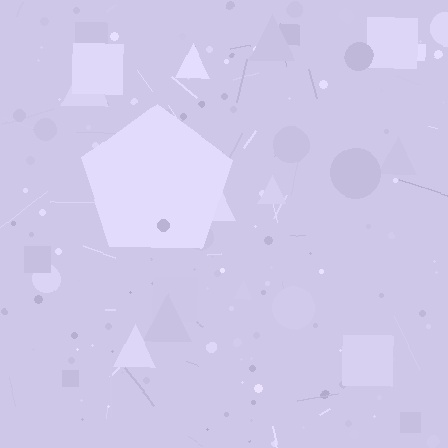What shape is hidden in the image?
A pentagon is hidden in the image.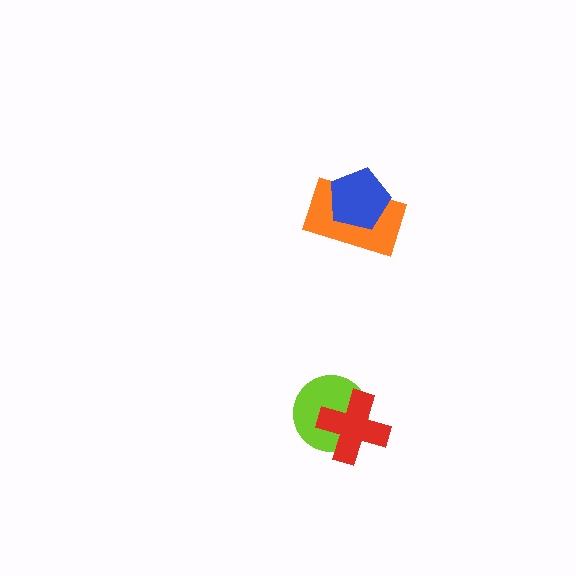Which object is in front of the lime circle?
The red cross is in front of the lime circle.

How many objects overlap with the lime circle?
1 object overlaps with the lime circle.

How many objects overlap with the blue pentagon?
1 object overlaps with the blue pentagon.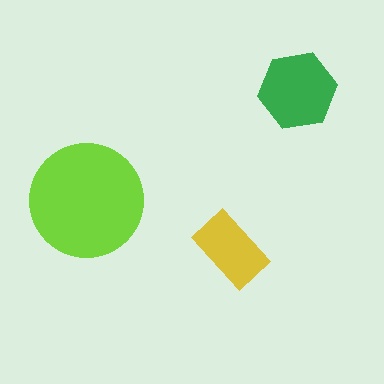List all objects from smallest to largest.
The yellow rectangle, the green hexagon, the lime circle.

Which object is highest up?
The green hexagon is topmost.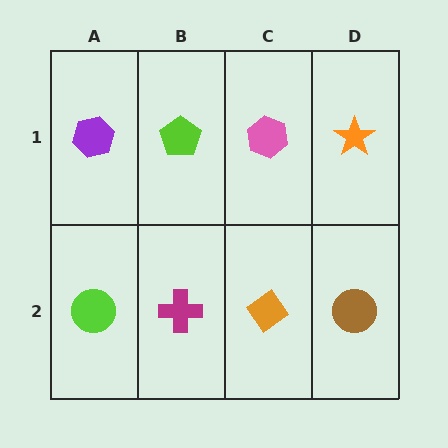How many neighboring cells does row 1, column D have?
2.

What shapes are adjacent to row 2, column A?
A purple hexagon (row 1, column A), a magenta cross (row 2, column B).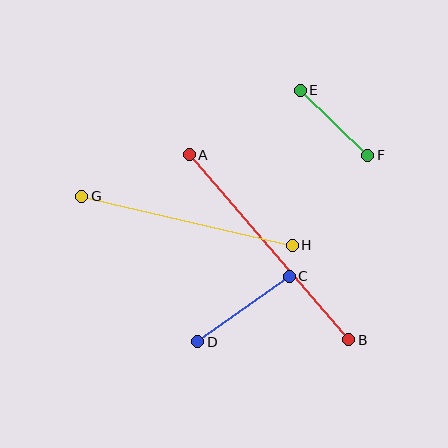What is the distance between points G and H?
The distance is approximately 216 pixels.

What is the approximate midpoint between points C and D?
The midpoint is at approximately (243, 309) pixels.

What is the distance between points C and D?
The distance is approximately 113 pixels.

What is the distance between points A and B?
The distance is approximately 244 pixels.